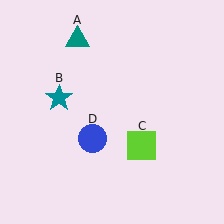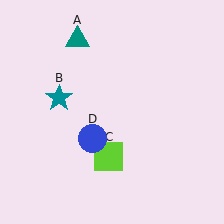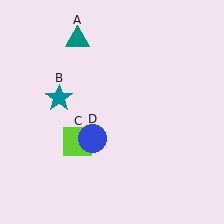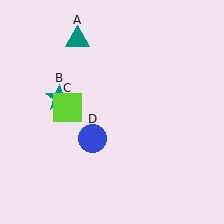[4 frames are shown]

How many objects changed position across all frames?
1 object changed position: lime square (object C).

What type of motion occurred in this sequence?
The lime square (object C) rotated clockwise around the center of the scene.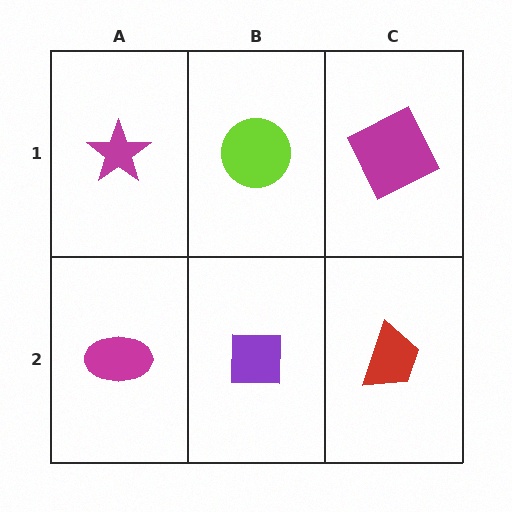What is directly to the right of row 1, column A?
A lime circle.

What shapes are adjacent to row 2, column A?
A magenta star (row 1, column A), a purple square (row 2, column B).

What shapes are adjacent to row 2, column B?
A lime circle (row 1, column B), a magenta ellipse (row 2, column A), a red trapezoid (row 2, column C).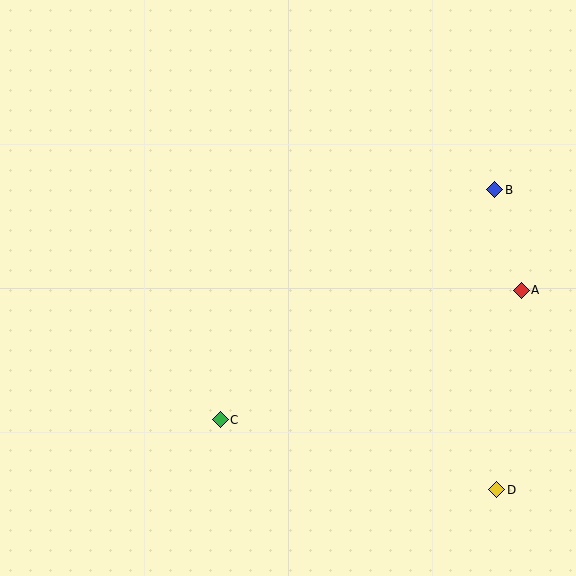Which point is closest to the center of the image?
Point C at (220, 420) is closest to the center.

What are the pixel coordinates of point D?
Point D is at (497, 490).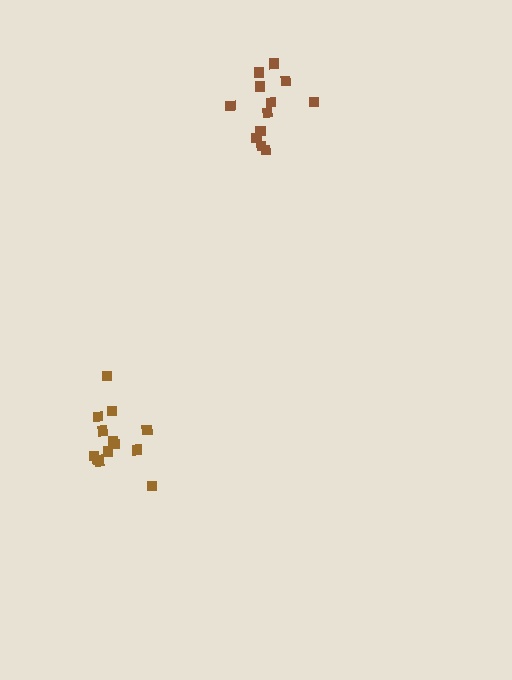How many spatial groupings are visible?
There are 2 spatial groupings.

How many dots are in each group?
Group 1: 13 dots, Group 2: 12 dots (25 total).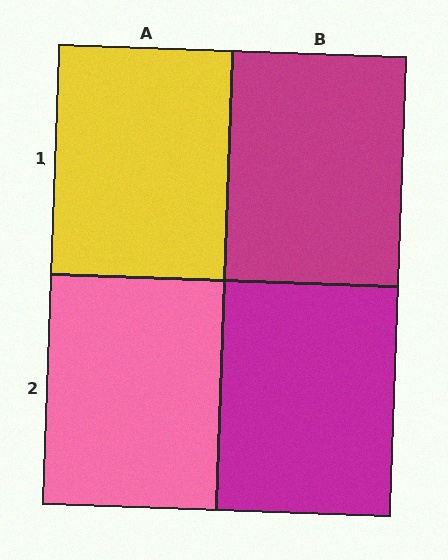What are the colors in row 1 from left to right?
Yellow, magenta.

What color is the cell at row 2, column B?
Magenta.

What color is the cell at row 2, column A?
Pink.